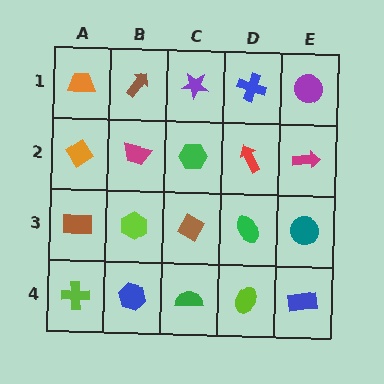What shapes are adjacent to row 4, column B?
A lime hexagon (row 3, column B), a lime cross (row 4, column A), a green semicircle (row 4, column C).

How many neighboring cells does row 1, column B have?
3.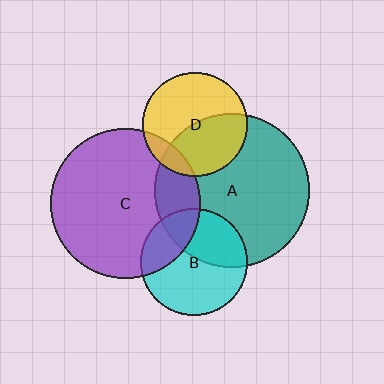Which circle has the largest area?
Circle A (teal).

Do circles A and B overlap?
Yes.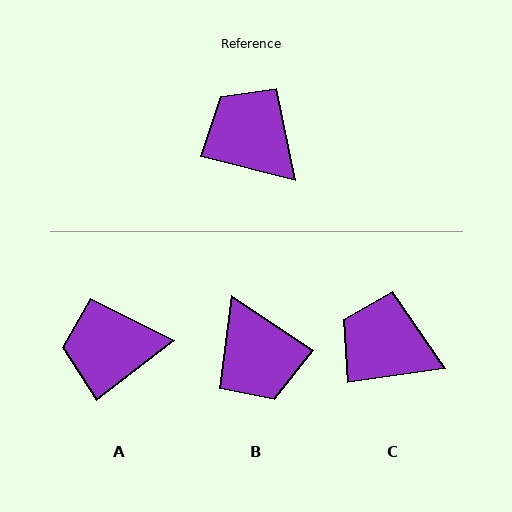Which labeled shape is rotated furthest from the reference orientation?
B, about 160 degrees away.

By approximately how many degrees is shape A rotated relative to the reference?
Approximately 52 degrees counter-clockwise.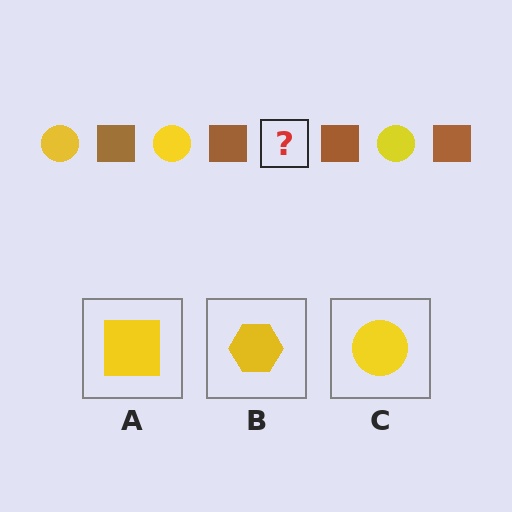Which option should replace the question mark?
Option C.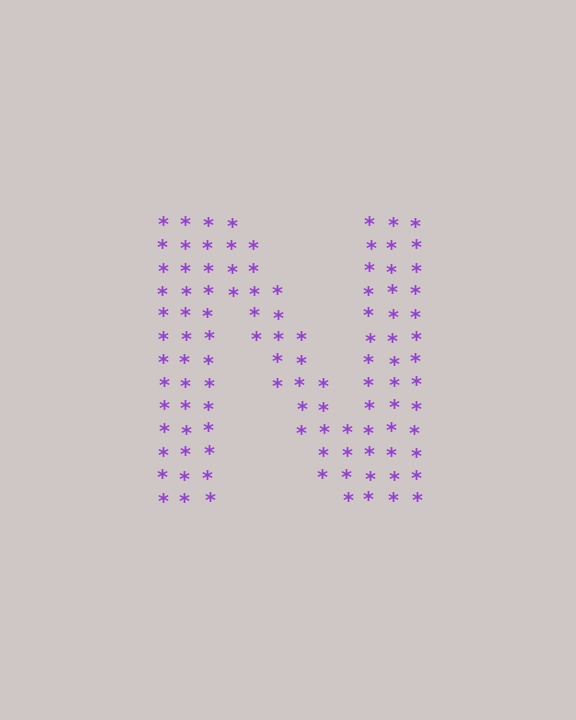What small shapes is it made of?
It is made of small asterisks.